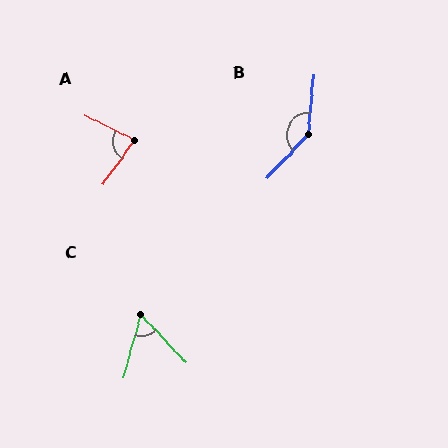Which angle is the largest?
B, at approximately 142 degrees.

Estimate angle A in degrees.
Approximately 81 degrees.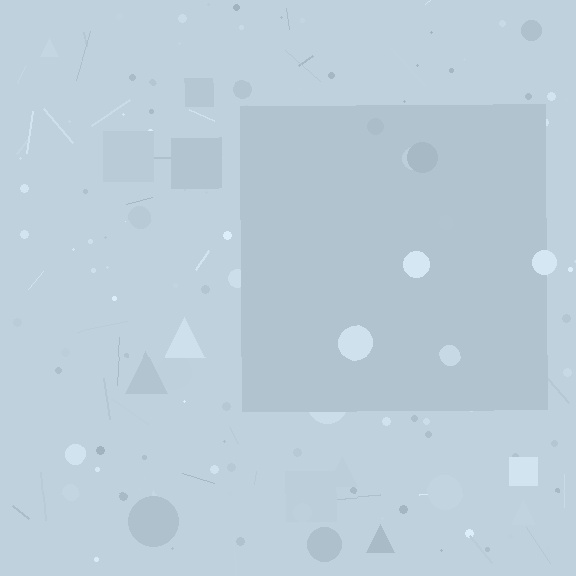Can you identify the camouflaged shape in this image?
The camouflaged shape is a square.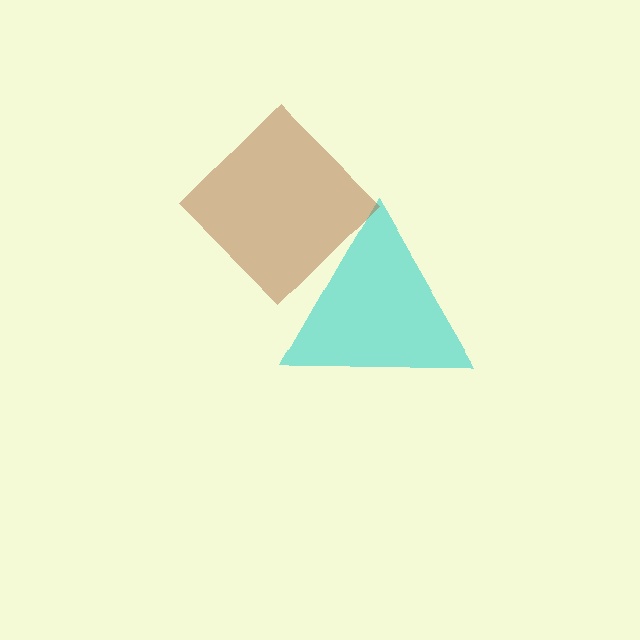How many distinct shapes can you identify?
There are 2 distinct shapes: a cyan triangle, a brown diamond.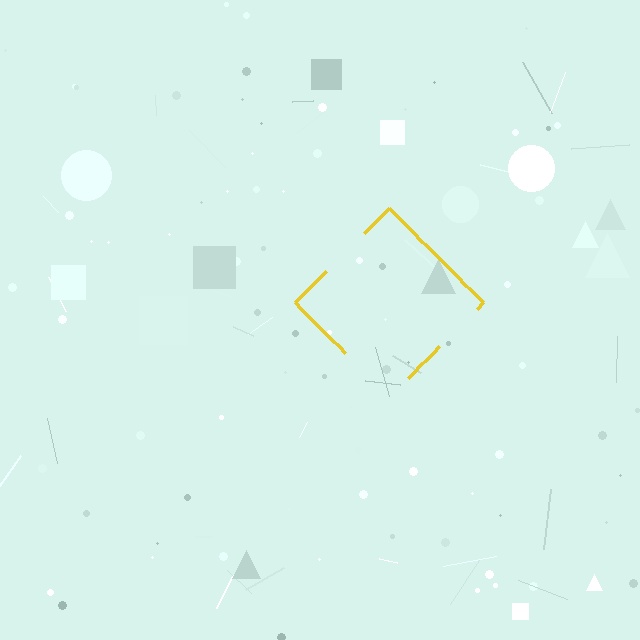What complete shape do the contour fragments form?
The contour fragments form a diamond.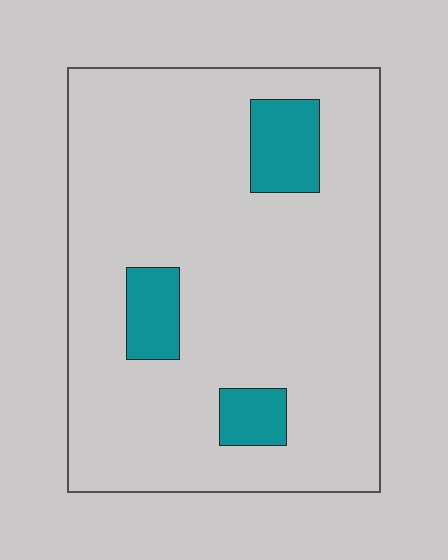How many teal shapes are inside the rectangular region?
3.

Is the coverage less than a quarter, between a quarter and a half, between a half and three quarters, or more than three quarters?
Less than a quarter.